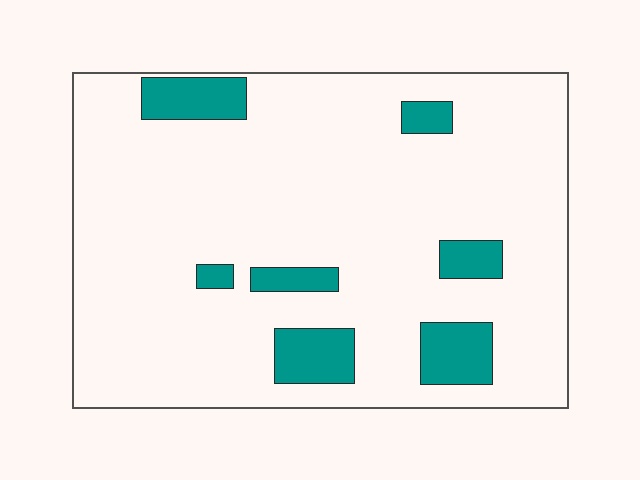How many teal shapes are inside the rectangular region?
7.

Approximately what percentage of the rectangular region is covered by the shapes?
Approximately 15%.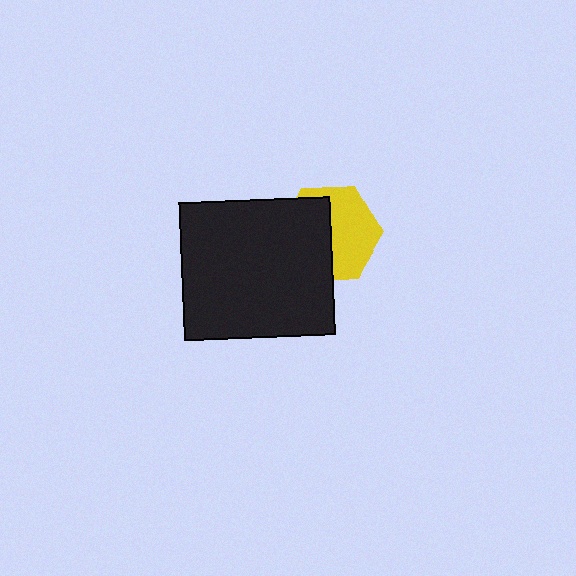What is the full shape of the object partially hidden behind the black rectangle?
The partially hidden object is a yellow hexagon.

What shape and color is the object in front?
The object in front is a black rectangle.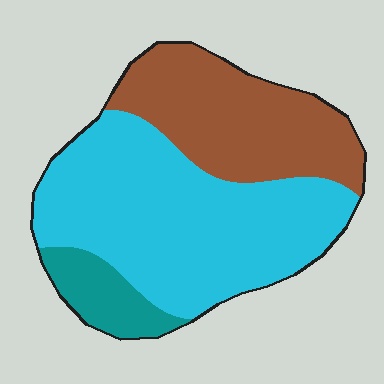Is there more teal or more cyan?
Cyan.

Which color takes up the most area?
Cyan, at roughly 55%.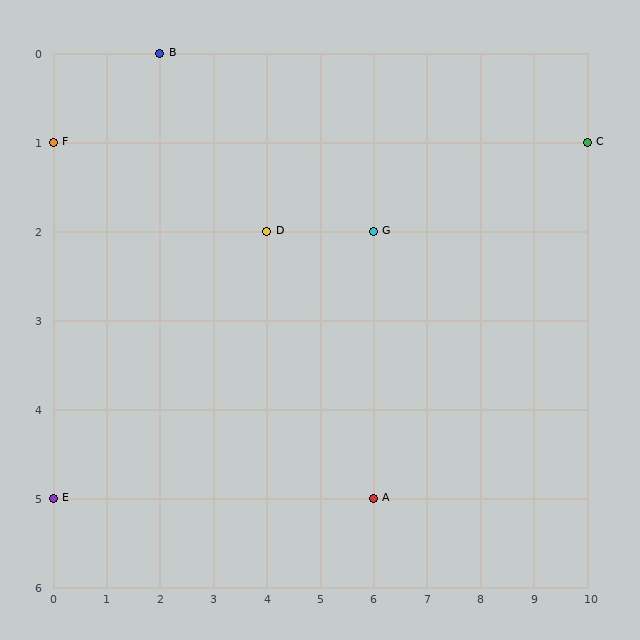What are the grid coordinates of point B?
Point B is at grid coordinates (2, 0).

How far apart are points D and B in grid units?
Points D and B are 2 columns and 2 rows apart (about 2.8 grid units diagonally).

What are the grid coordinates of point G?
Point G is at grid coordinates (6, 2).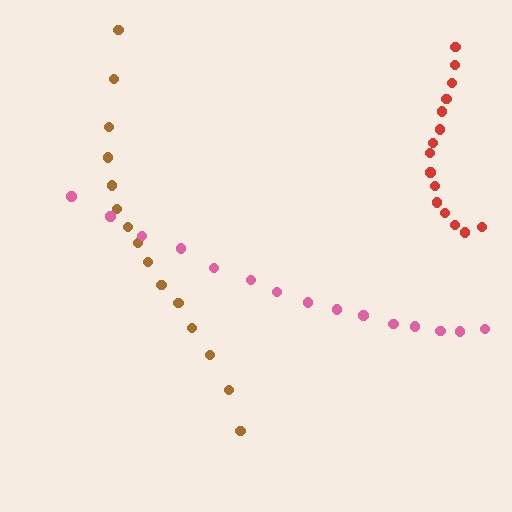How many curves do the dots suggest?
There are 3 distinct paths.